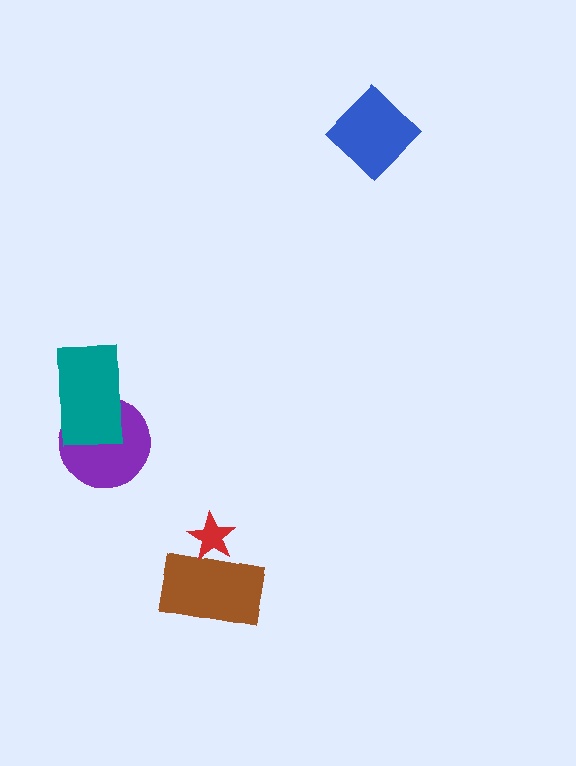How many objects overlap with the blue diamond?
0 objects overlap with the blue diamond.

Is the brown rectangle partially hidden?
Yes, it is partially covered by another shape.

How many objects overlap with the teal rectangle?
1 object overlaps with the teal rectangle.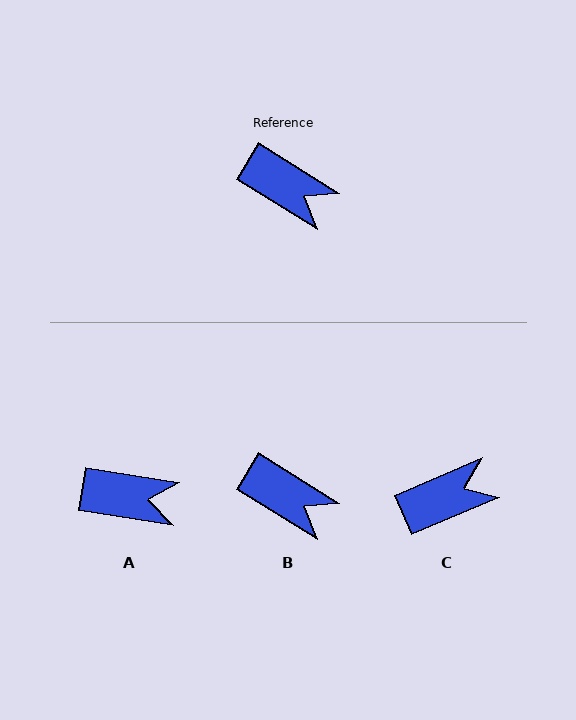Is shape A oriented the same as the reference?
No, it is off by about 23 degrees.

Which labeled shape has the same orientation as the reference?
B.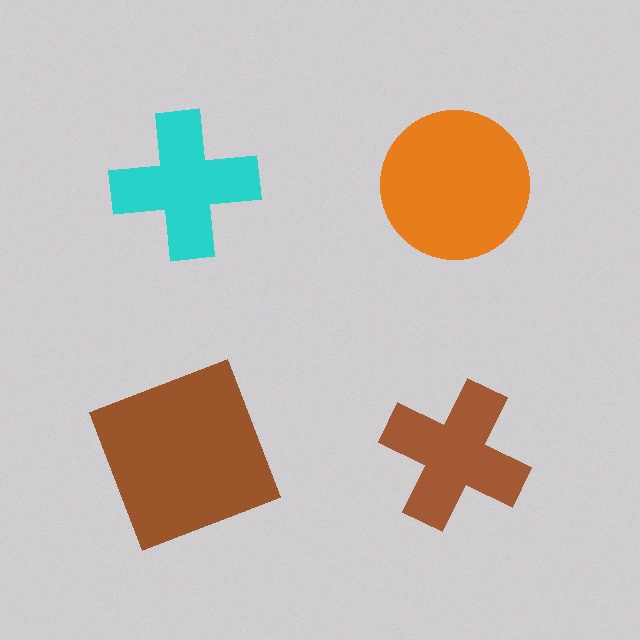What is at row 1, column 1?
A cyan cross.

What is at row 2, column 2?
A brown cross.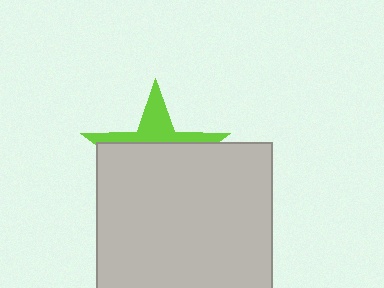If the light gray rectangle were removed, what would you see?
You would see the complete lime star.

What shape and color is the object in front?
The object in front is a light gray rectangle.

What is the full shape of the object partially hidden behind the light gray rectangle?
The partially hidden object is a lime star.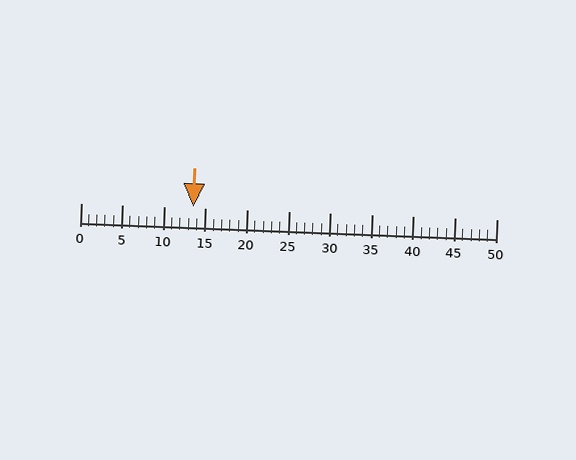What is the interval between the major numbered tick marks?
The major tick marks are spaced 5 units apart.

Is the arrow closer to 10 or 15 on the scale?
The arrow is closer to 15.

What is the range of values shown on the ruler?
The ruler shows values from 0 to 50.